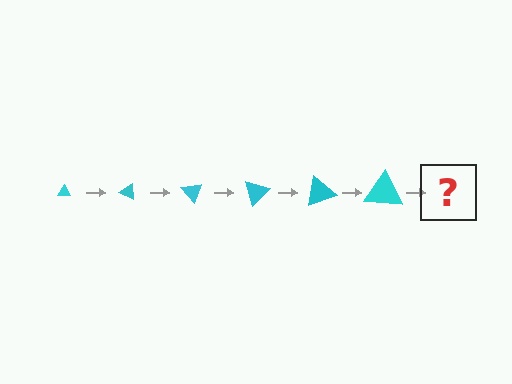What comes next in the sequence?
The next element should be a triangle, larger than the previous one and rotated 150 degrees from the start.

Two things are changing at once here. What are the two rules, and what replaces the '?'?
The two rules are that the triangle grows larger each step and it rotates 25 degrees each step. The '?' should be a triangle, larger than the previous one and rotated 150 degrees from the start.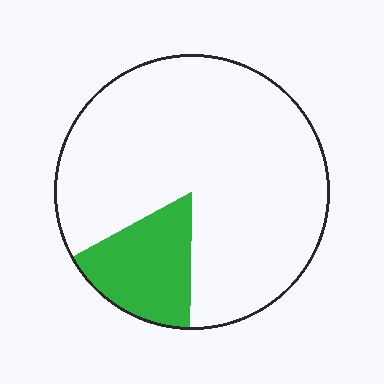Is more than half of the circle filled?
No.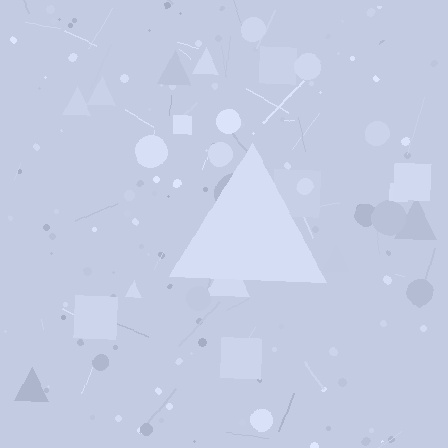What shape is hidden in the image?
A triangle is hidden in the image.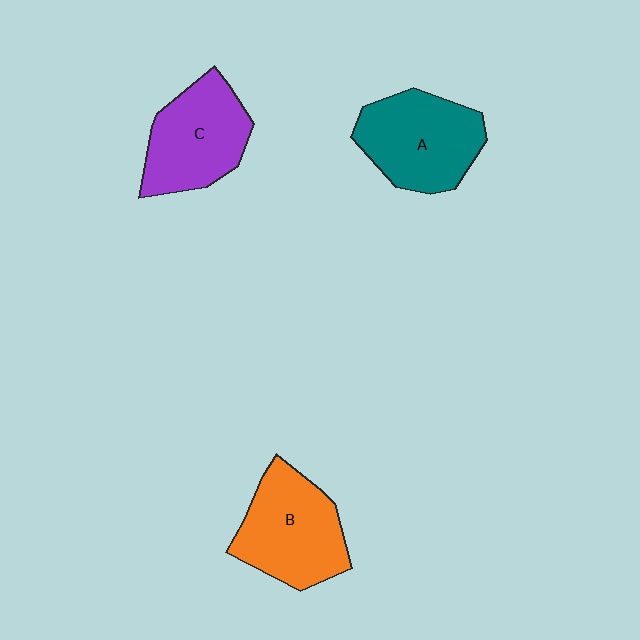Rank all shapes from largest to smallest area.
From largest to smallest: B (orange), A (teal), C (purple).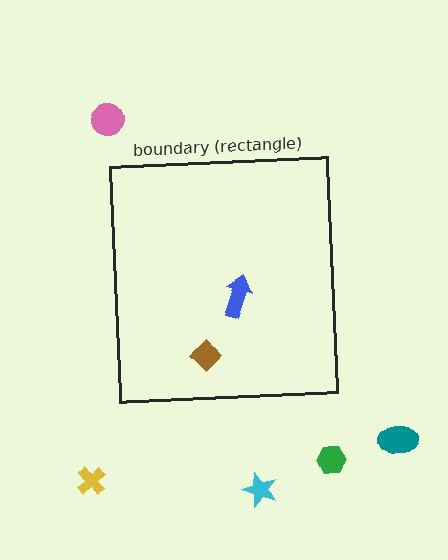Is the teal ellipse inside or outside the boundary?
Outside.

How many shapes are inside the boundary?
2 inside, 5 outside.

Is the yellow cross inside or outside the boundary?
Outside.